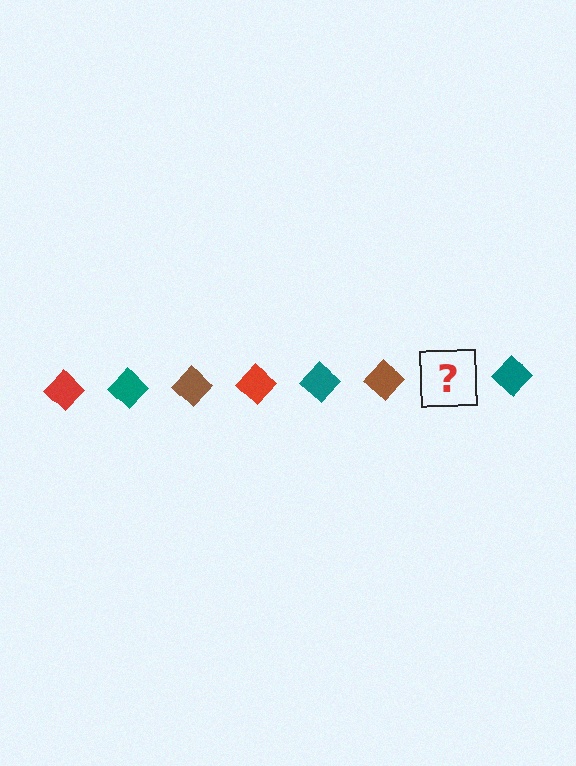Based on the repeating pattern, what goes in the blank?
The blank should be a red diamond.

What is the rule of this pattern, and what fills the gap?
The rule is that the pattern cycles through red, teal, brown diamonds. The gap should be filled with a red diamond.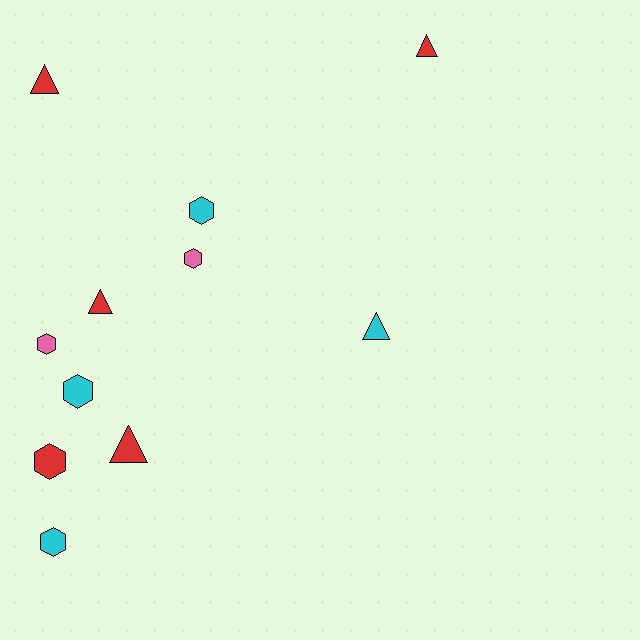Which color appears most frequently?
Red, with 5 objects.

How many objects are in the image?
There are 11 objects.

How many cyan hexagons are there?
There are 3 cyan hexagons.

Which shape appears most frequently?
Hexagon, with 6 objects.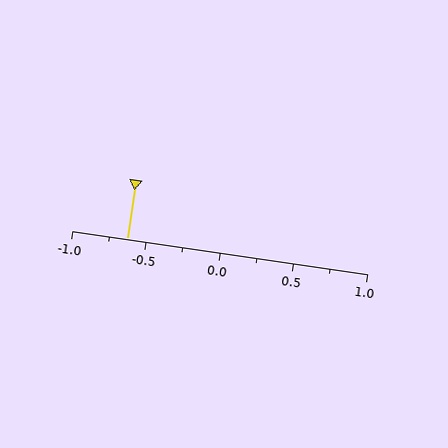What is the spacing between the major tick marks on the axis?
The major ticks are spaced 0.5 apart.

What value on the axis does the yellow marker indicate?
The marker indicates approximately -0.62.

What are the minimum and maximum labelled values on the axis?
The axis runs from -1.0 to 1.0.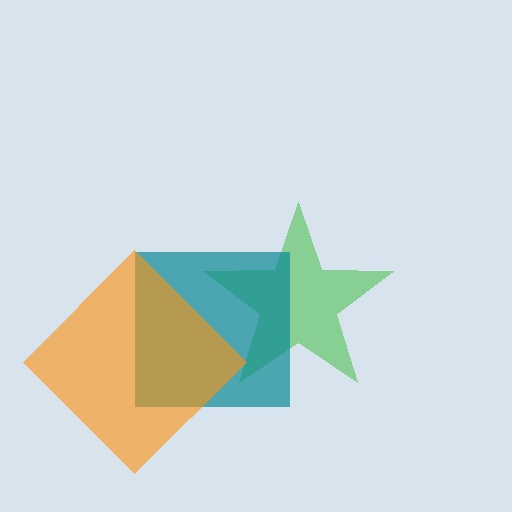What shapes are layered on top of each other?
The layered shapes are: a green star, a teal square, an orange diamond.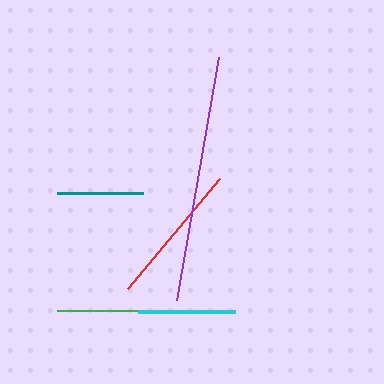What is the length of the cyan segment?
The cyan segment is approximately 97 pixels long.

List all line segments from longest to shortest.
From longest to shortest: purple, green, red, cyan, teal.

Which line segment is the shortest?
The teal line is the shortest at approximately 86 pixels.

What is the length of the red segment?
The red segment is approximately 143 pixels long.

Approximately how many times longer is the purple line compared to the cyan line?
The purple line is approximately 2.5 times the length of the cyan line.